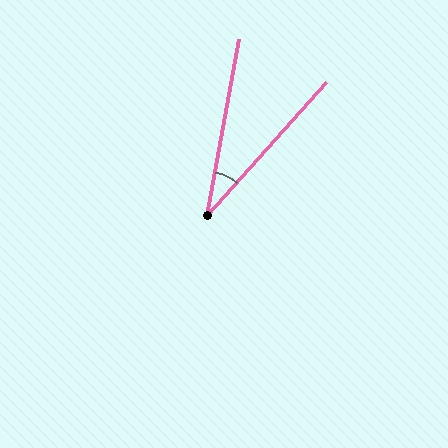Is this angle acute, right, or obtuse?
It is acute.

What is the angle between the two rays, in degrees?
Approximately 31 degrees.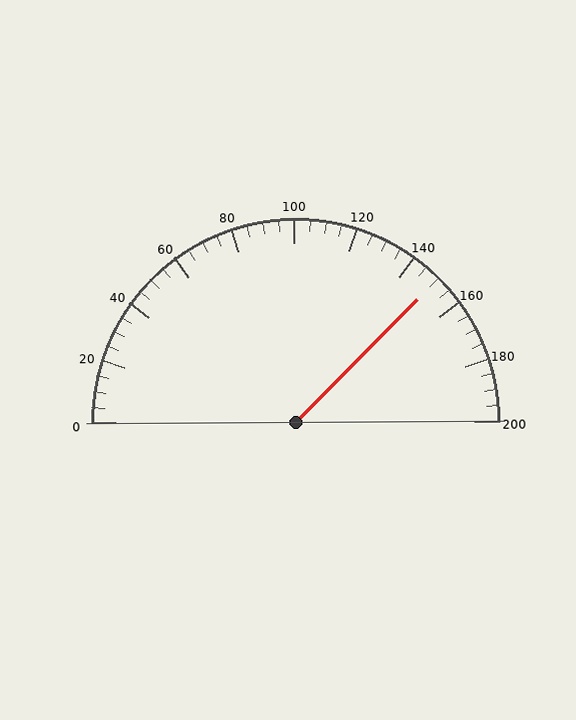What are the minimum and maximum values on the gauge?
The gauge ranges from 0 to 200.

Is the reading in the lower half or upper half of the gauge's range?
The reading is in the upper half of the range (0 to 200).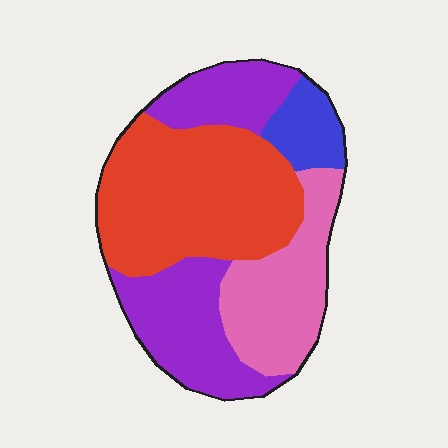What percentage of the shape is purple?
Purple covers roughly 30% of the shape.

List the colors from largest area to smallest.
From largest to smallest: red, purple, pink, blue.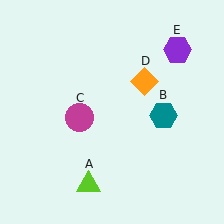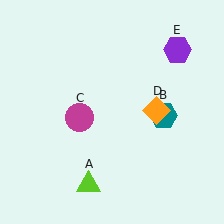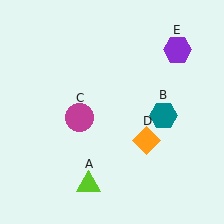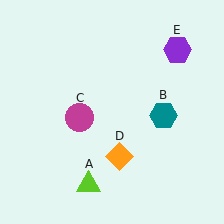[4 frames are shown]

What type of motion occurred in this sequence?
The orange diamond (object D) rotated clockwise around the center of the scene.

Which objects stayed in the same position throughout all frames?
Lime triangle (object A) and teal hexagon (object B) and magenta circle (object C) and purple hexagon (object E) remained stationary.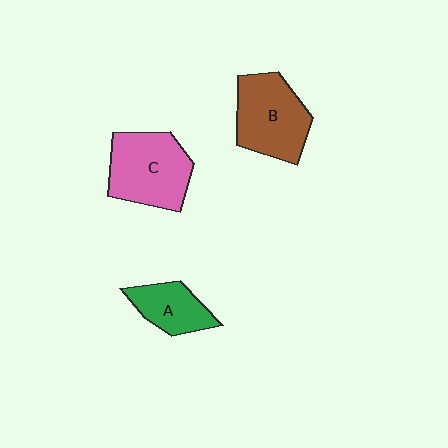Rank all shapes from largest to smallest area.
From largest to smallest: C (pink), B (brown), A (green).